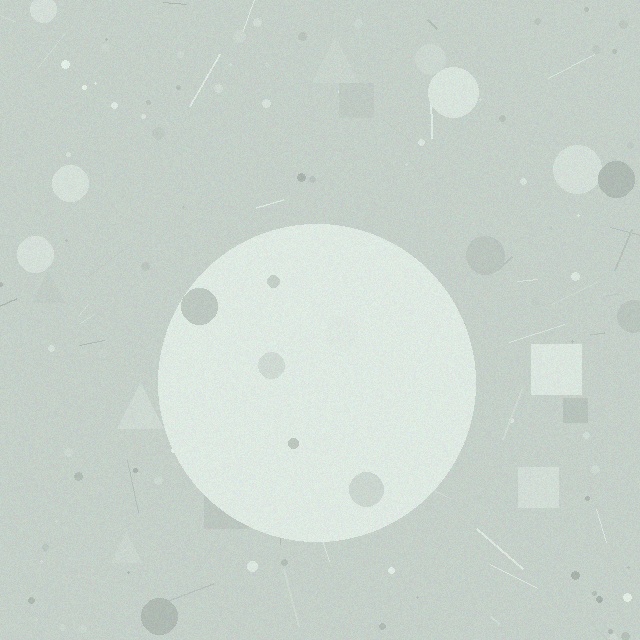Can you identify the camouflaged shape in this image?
The camouflaged shape is a circle.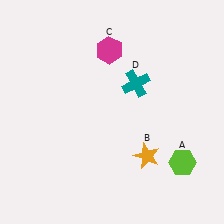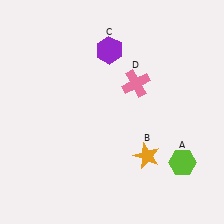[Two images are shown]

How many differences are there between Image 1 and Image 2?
There are 2 differences between the two images.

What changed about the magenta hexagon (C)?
In Image 1, C is magenta. In Image 2, it changed to purple.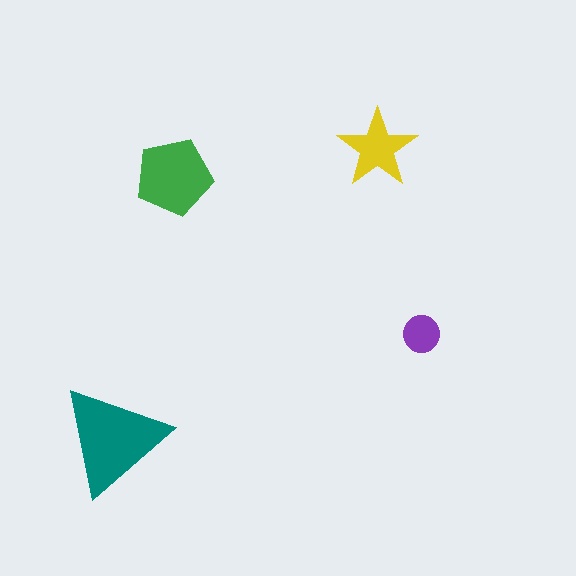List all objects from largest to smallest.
The teal triangle, the green pentagon, the yellow star, the purple circle.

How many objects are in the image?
There are 4 objects in the image.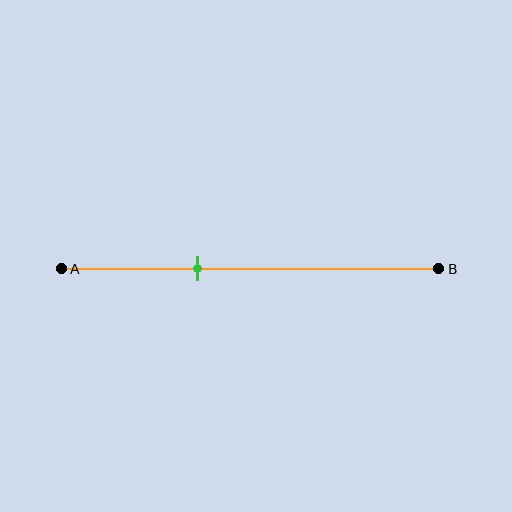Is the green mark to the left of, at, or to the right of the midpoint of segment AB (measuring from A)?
The green mark is to the left of the midpoint of segment AB.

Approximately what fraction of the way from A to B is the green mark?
The green mark is approximately 35% of the way from A to B.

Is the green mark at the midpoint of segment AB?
No, the mark is at about 35% from A, not at the 50% midpoint.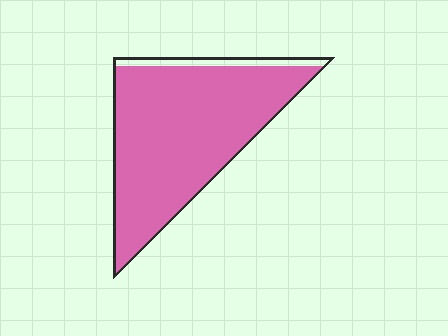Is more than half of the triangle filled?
Yes.